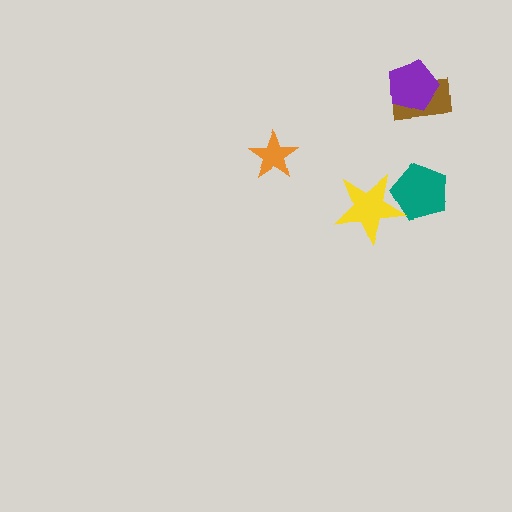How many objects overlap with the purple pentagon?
1 object overlaps with the purple pentagon.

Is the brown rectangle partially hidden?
Yes, it is partially covered by another shape.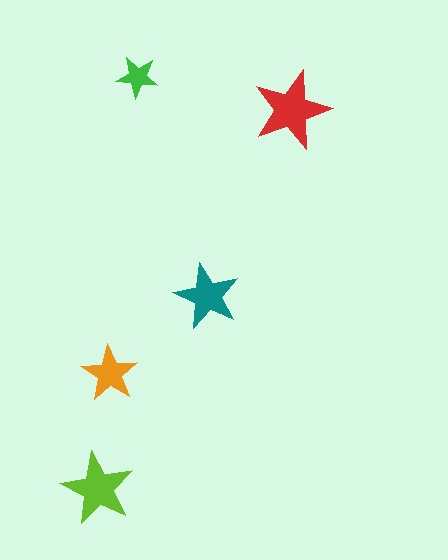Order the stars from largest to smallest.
the red one, the lime one, the teal one, the orange one, the green one.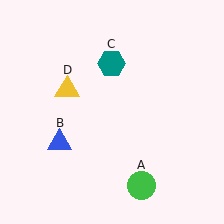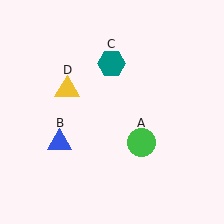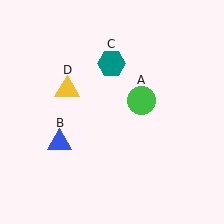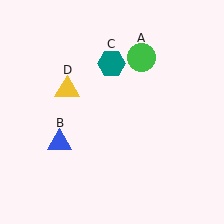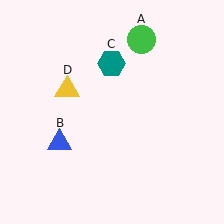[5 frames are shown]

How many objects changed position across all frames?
1 object changed position: green circle (object A).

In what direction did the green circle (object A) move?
The green circle (object A) moved up.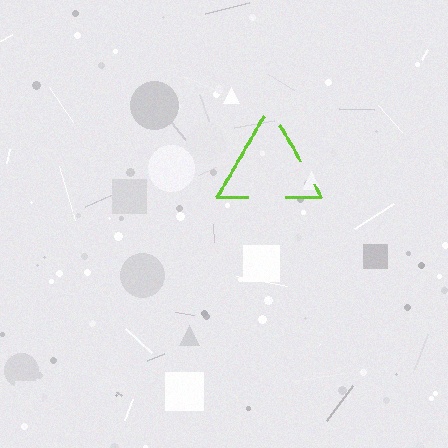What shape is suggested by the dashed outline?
The dashed outline suggests a triangle.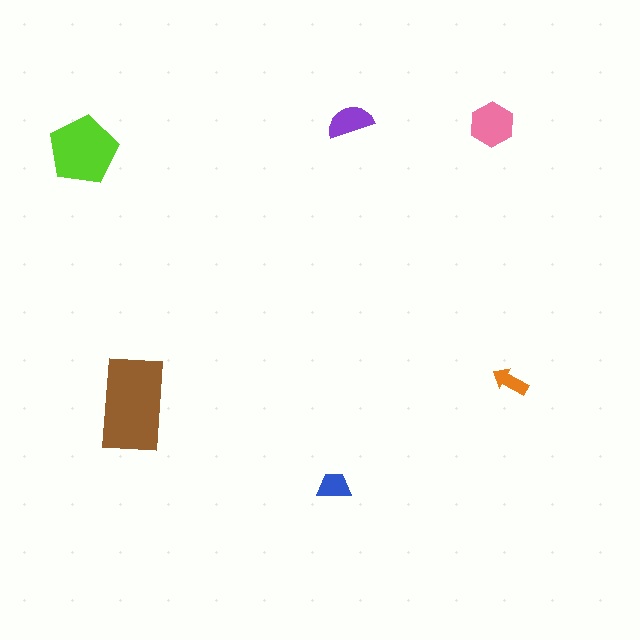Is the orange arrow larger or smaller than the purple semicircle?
Smaller.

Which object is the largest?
The brown rectangle.